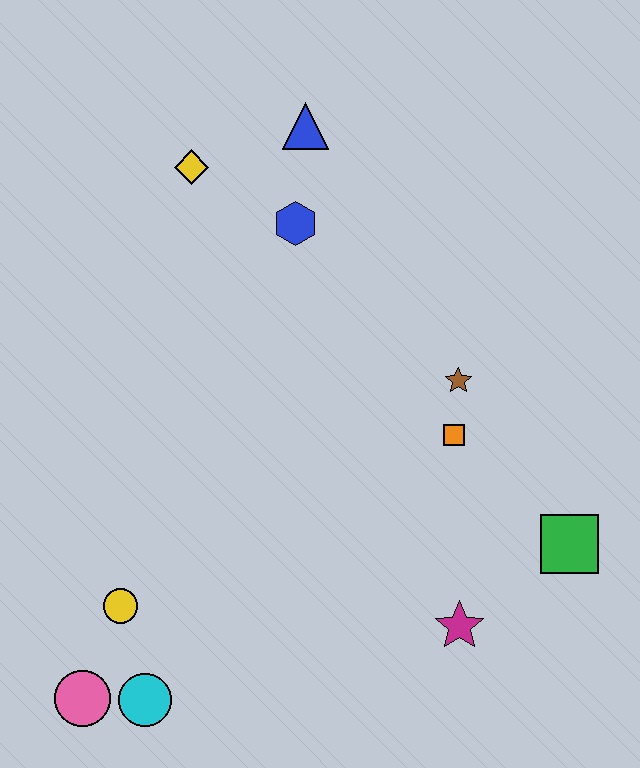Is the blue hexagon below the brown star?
No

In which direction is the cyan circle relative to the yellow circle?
The cyan circle is below the yellow circle.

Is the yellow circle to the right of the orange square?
No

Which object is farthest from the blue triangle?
The pink circle is farthest from the blue triangle.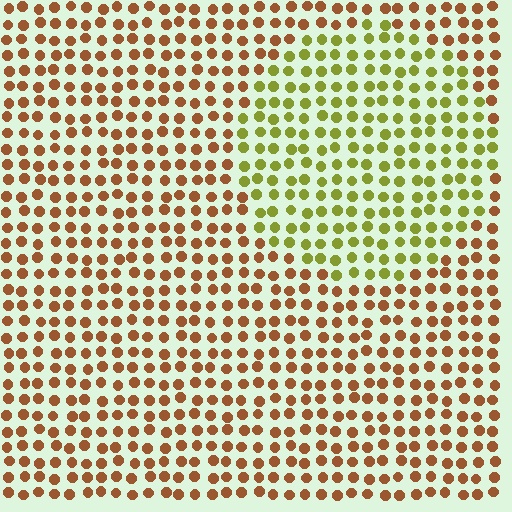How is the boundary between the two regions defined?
The boundary is defined purely by a slight shift in hue (about 51 degrees). Spacing, size, and orientation are identical on both sides.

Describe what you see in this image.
The image is filled with small brown elements in a uniform arrangement. A circle-shaped region is visible where the elements are tinted to a slightly different hue, forming a subtle color boundary.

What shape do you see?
I see a circle.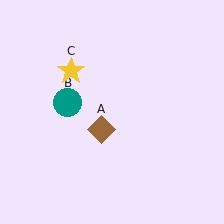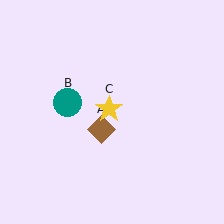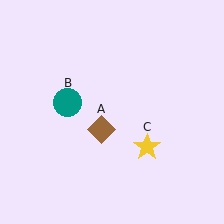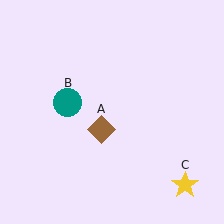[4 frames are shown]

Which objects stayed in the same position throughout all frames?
Brown diamond (object A) and teal circle (object B) remained stationary.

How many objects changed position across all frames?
1 object changed position: yellow star (object C).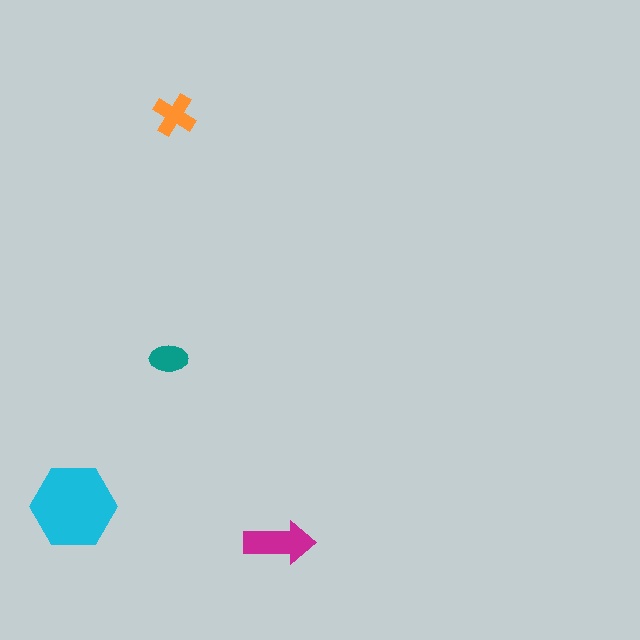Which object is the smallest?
The teal ellipse.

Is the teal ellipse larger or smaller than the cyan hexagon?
Smaller.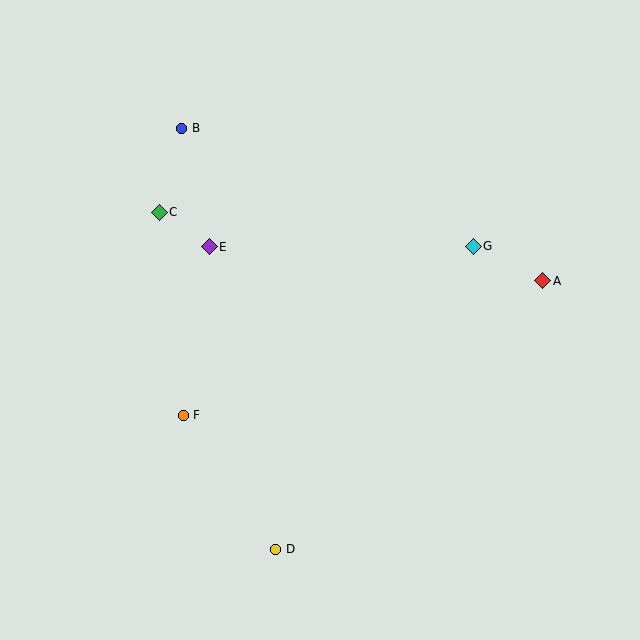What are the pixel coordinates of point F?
Point F is at (183, 415).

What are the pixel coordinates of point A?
Point A is at (543, 281).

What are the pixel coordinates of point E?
Point E is at (209, 247).